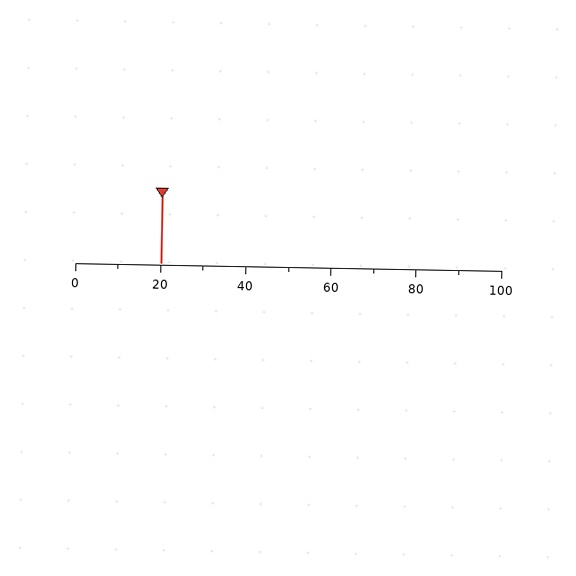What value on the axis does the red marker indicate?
The marker indicates approximately 20.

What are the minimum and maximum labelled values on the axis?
The axis runs from 0 to 100.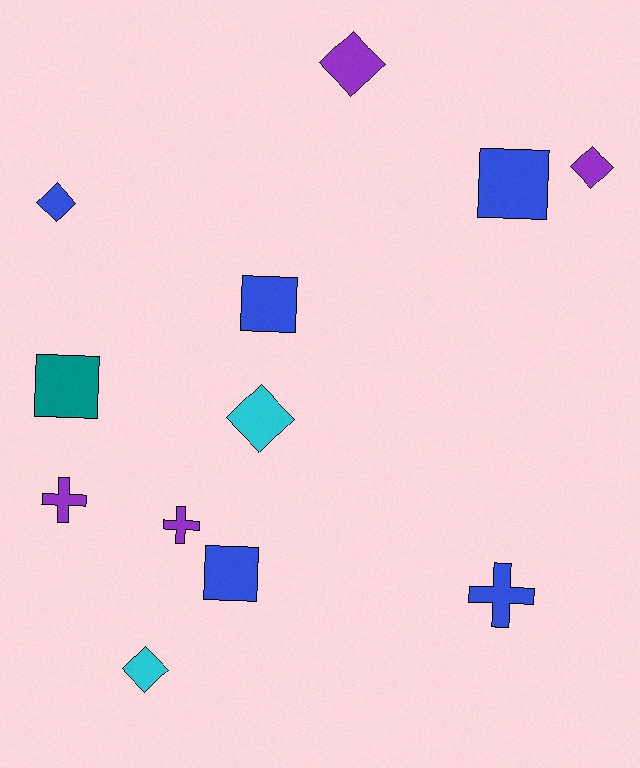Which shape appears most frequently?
Diamond, with 5 objects.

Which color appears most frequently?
Blue, with 5 objects.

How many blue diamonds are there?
There is 1 blue diamond.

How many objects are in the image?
There are 12 objects.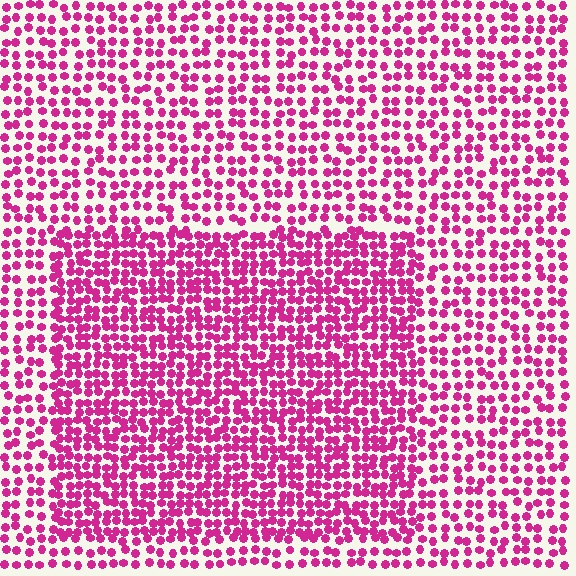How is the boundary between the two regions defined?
The boundary is defined by a change in element density (approximately 1.6x ratio). All elements are the same color, size, and shape.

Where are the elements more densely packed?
The elements are more densely packed inside the rectangle boundary.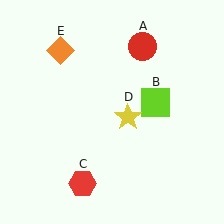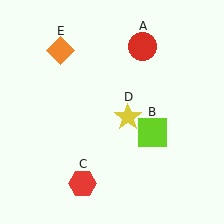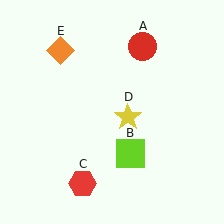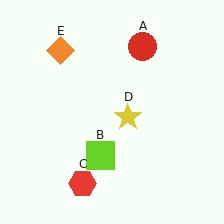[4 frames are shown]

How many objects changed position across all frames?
1 object changed position: lime square (object B).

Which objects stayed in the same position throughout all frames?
Red circle (object A) and red hexagon (object C) and yellow star (object D) and orange diamond (object E) remained stationary.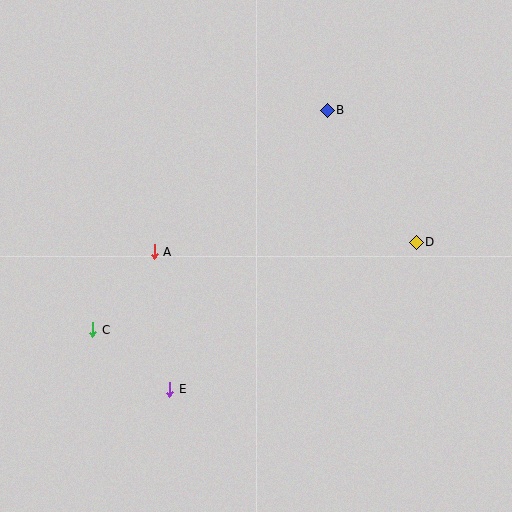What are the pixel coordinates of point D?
Point D is at (416, 242).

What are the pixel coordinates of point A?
Point A is at (154, 252).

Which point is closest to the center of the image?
Point A at (154, 252) is closest to the center.